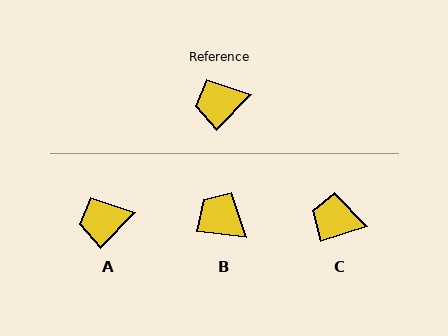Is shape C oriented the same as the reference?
No, it is off by about 28 degrees.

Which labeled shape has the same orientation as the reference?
A.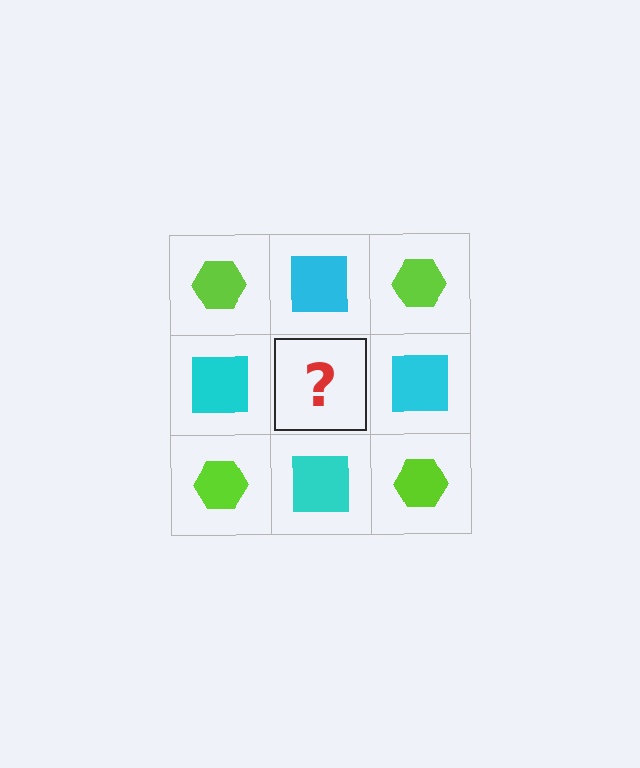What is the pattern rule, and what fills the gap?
The rule is that it alternates lime hexagon and cyan square in a checkerboard pattern. The gap should be filled with a lime hexagon.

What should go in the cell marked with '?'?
The missing cell should contain a lime hexagon.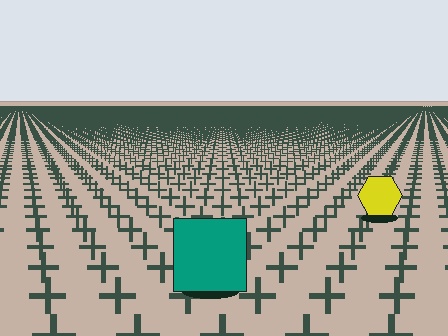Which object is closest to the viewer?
The teal square is closest. The texture marks near it are larger and more spread out.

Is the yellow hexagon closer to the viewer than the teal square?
No. The teal square is closer — you can tell from the texture gradient: the ground texture is coarser near it.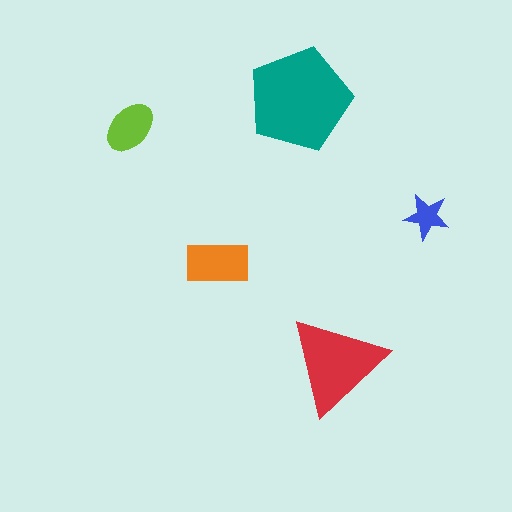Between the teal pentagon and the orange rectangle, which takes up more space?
The teal pentagon.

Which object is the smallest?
The blue star.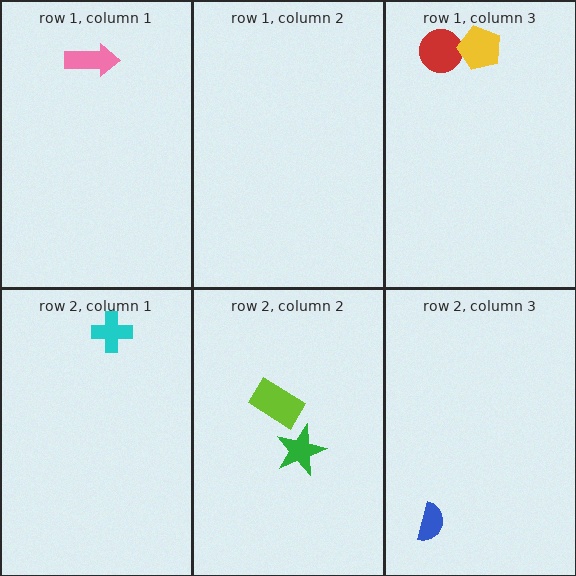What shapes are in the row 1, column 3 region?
The red circle, the yellow pentagon.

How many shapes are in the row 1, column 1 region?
1.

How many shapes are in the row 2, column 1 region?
1.